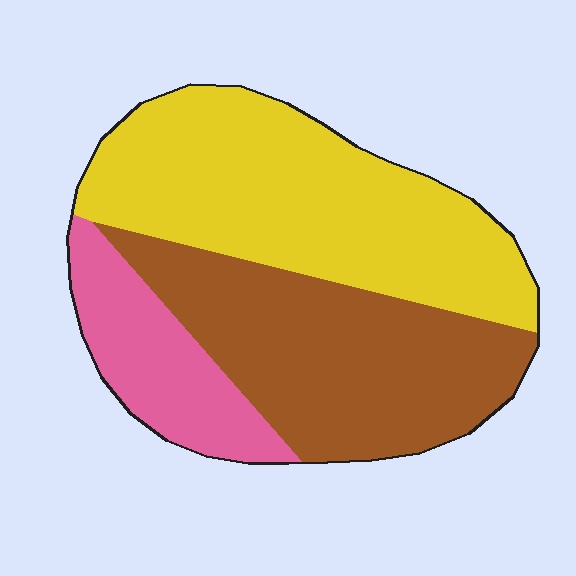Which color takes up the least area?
Pink, at roughly 15%.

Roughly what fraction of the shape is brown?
Brown covers about 40% of the shape.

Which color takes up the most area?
Yellow, at roughly 45%.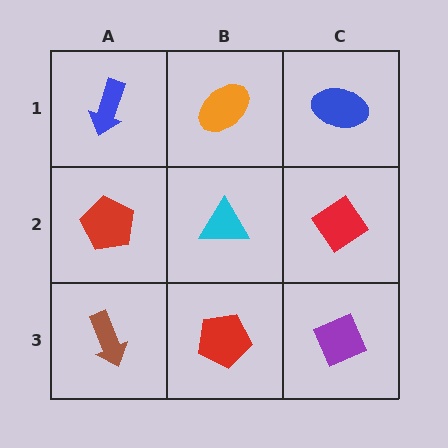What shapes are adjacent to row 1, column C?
A red diamond (row 2, column C), an orange ellipse (row 1, column B).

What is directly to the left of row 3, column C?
A red pentagon.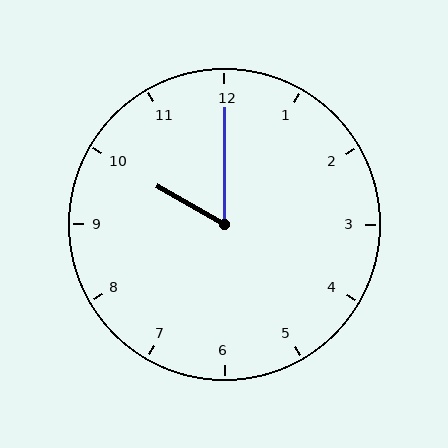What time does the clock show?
10:00.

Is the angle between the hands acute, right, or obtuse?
It is acute.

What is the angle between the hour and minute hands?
Approximately 60 degrees.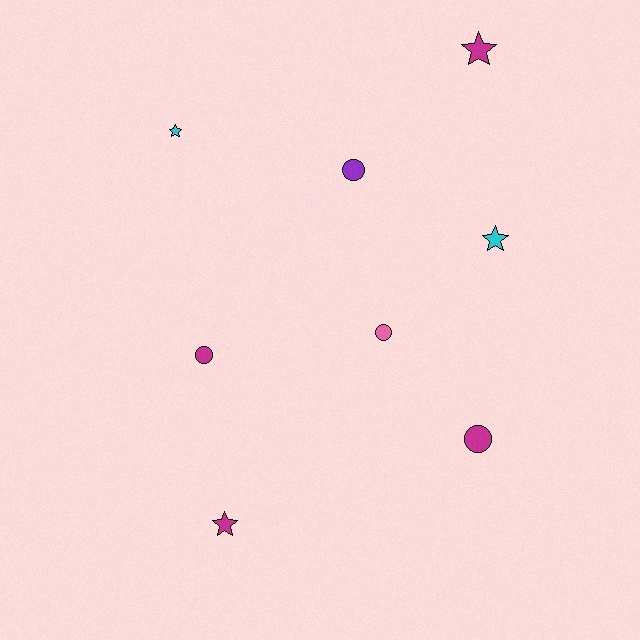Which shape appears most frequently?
Star, with 4 objects.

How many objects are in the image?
There are 8 objects.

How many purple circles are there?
There is 1 purple circle.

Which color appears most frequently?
Magenta, with 4 objects.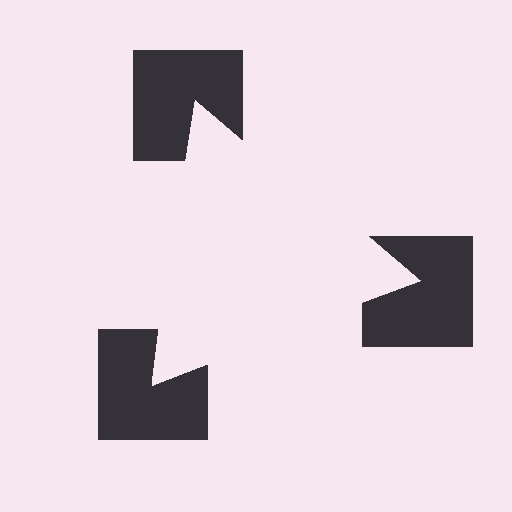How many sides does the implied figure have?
3 sides.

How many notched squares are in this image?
There are 3 — one at each vertex of the illusory triangle.